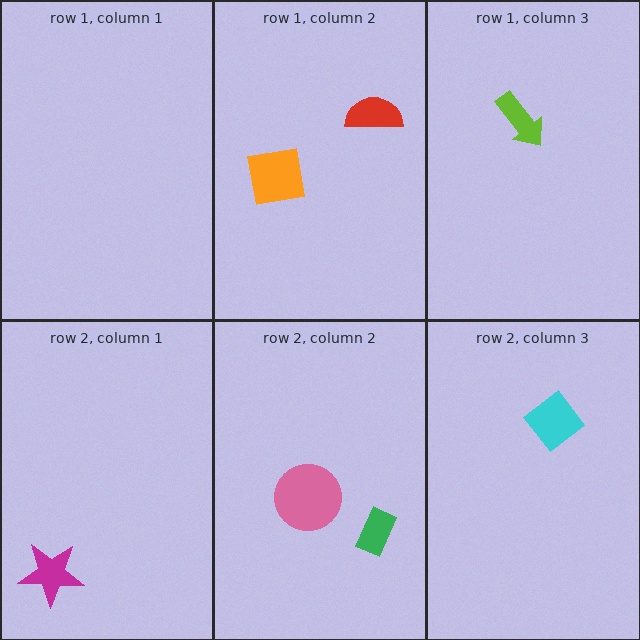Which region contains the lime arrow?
The row 1, column 3 region.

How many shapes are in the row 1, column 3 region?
1.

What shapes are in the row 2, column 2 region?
The pink circle, the green rectangle.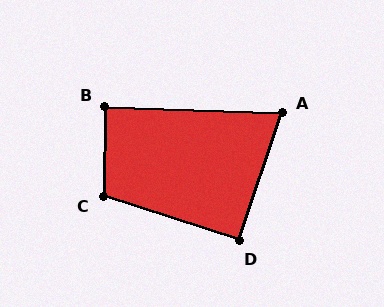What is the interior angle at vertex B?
Approximately 89 degrees (approximately right).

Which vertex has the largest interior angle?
C, at approximately 107 degrees.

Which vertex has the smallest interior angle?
A, at approximately 73 degrees.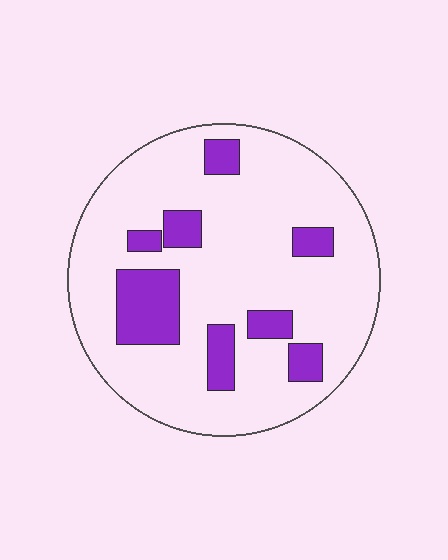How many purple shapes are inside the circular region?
8.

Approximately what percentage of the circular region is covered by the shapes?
Approximately 20%.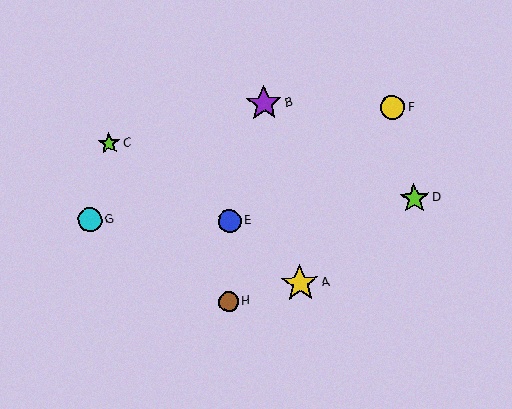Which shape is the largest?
The yellow star (labeled A) is the largest.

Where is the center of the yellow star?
The center of the yellow star is at (300, 283).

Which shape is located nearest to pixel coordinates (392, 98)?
The yellow circle (labeled F) at (393, 108) is nearest to that location.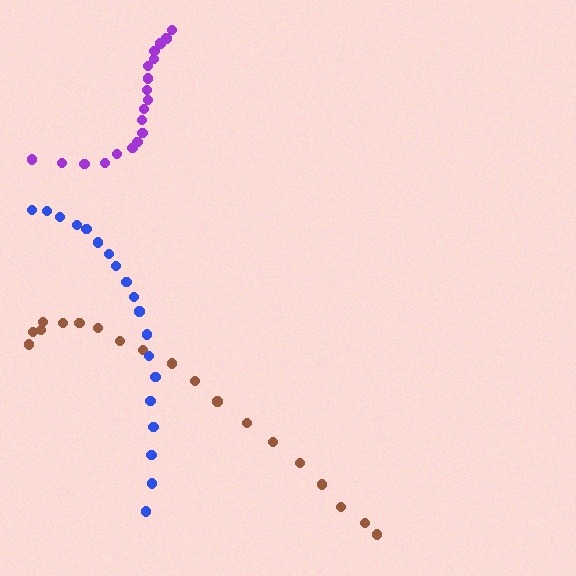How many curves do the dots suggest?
There are 3 distinct paths.